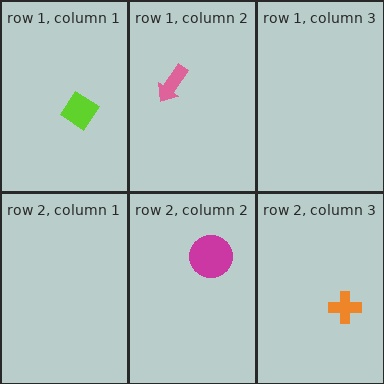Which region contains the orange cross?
The row 2, column 3 region.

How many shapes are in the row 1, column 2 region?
1.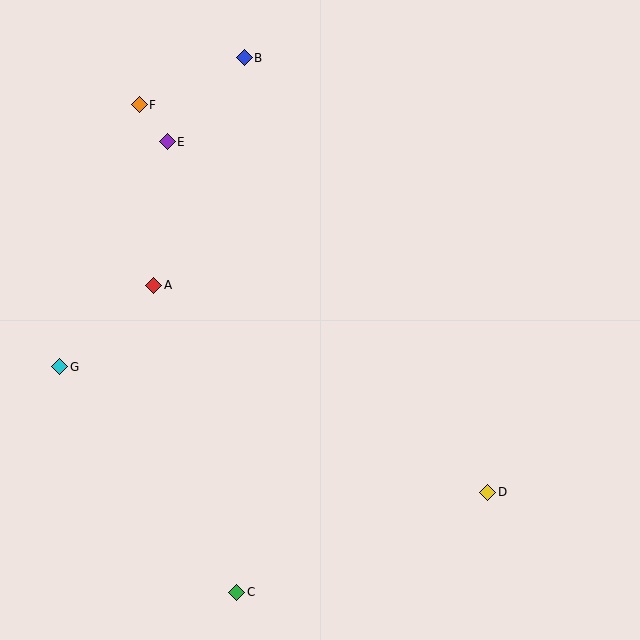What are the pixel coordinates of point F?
Point F is at (139, 105).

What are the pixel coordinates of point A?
Point A is at (154, 285).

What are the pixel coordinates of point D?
Point D is at (488, 492).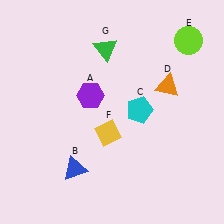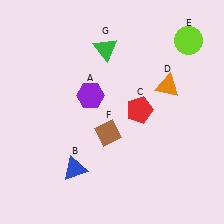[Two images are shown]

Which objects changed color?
C changed from cyan to red. F changed from yellow to brown.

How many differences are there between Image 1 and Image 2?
There are 2 differences between the two images.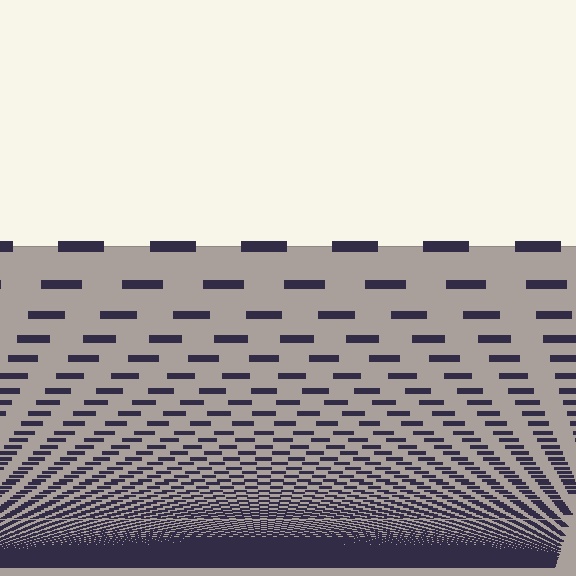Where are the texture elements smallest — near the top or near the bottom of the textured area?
Near the bottom.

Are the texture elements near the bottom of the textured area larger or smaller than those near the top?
Smaller. The gradient is inverted — elements near the bottom are smaller and denser.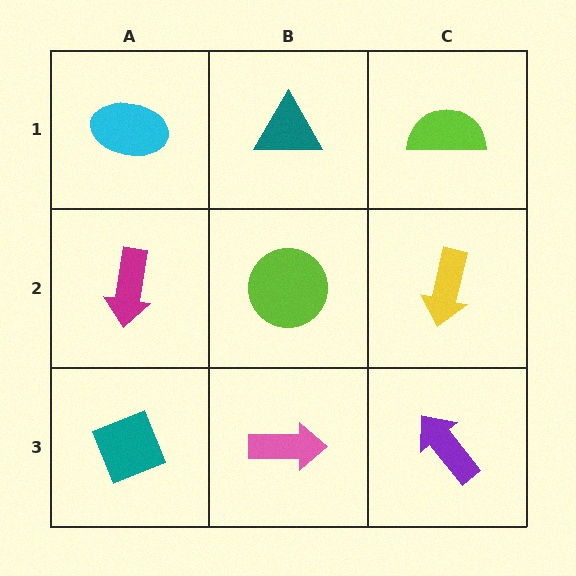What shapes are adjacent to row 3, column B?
A lime circle (row 2, column B), a teal diamond (row 3, column A), a purple arrow (row 3, column C).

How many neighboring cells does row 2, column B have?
4.